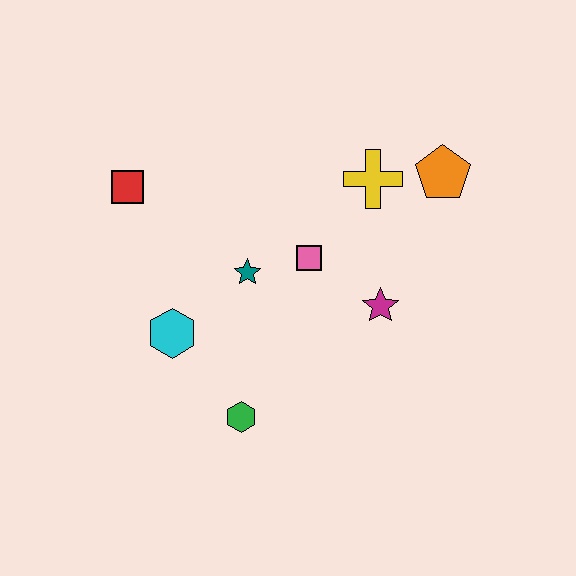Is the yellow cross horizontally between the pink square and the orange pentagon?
Yes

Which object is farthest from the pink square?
The red square is farthest from the pink square.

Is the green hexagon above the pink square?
No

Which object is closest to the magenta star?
The pink square is closest to the magenta star.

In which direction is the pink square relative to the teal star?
The pink square is to the right of the teal star.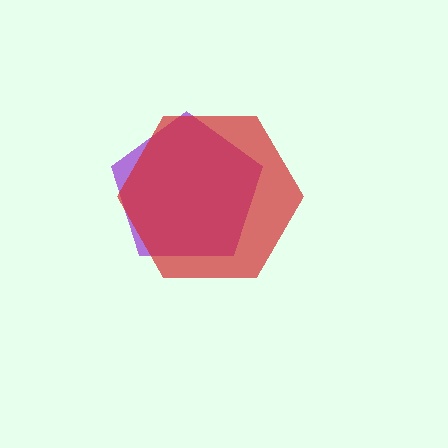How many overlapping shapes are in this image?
There are 2 overlapping shapes in the image.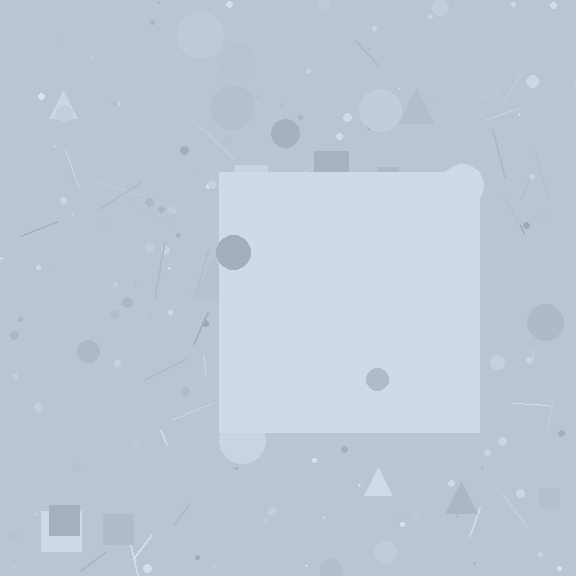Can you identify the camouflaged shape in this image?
The camouflaged shape is a square.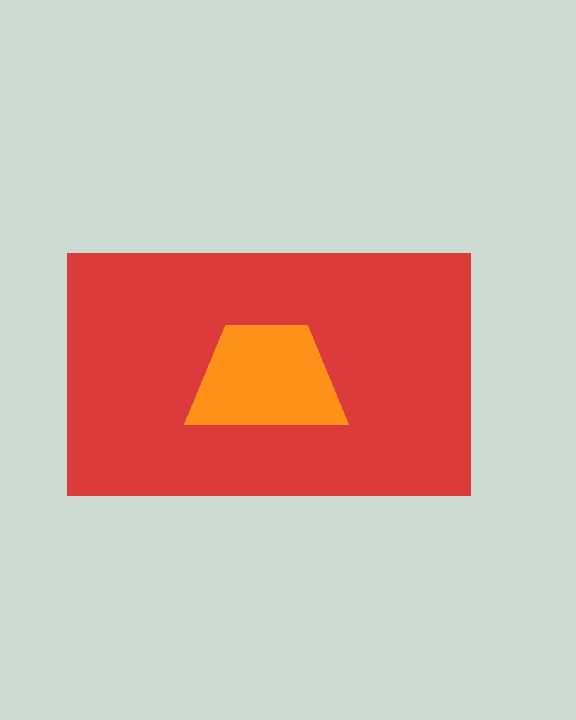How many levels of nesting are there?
2.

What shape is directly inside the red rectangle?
The orange trapezoid.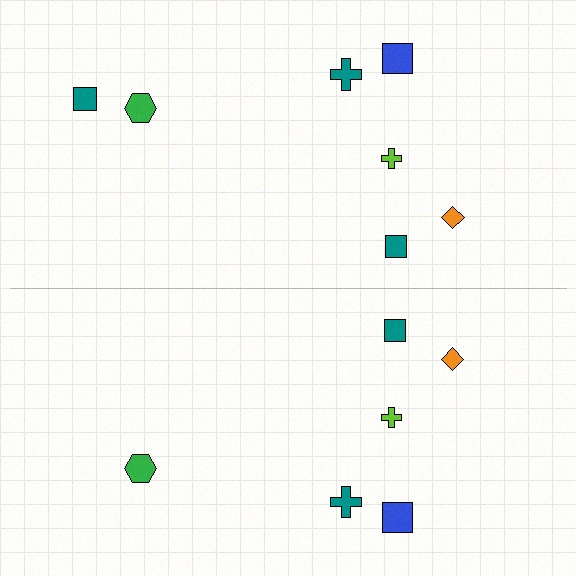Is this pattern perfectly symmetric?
No, the pattern is not perfectly symmetric. A teal square is missing from the bottom side.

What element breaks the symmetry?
A teal square is missing from the bottom side.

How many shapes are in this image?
There are 13 shapes in this image.